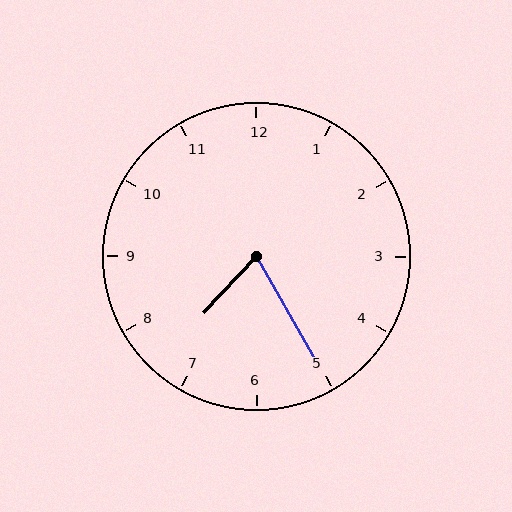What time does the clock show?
7:25.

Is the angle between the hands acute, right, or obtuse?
It is acute.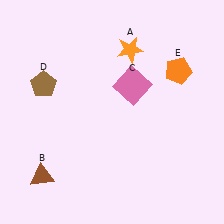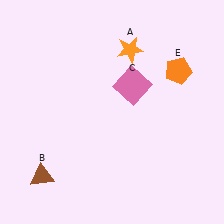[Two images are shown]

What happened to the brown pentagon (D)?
The brown pentagon (D) was removed in Image 2. It was in the top-left area of Image 1.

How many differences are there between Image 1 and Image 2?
There is 1 difference between the two images.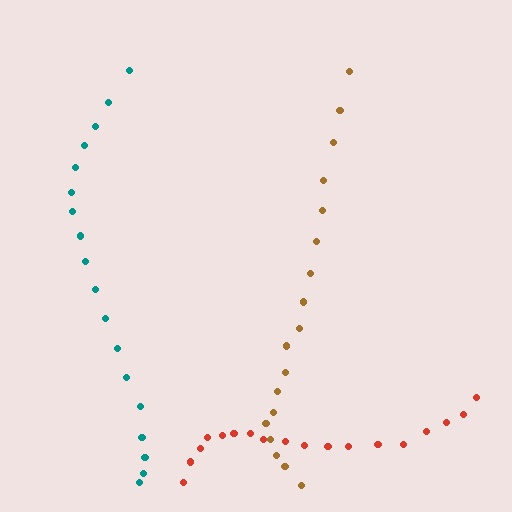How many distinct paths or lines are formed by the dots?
There are 3 distinct paths.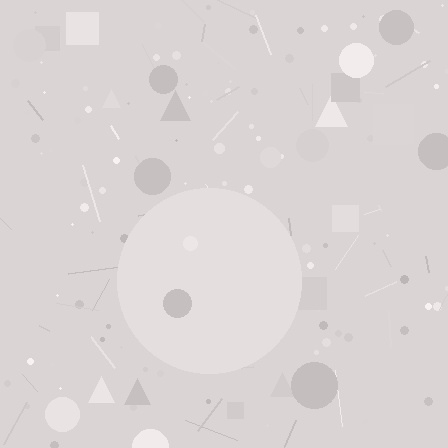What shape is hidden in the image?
A circle is hidden in the image.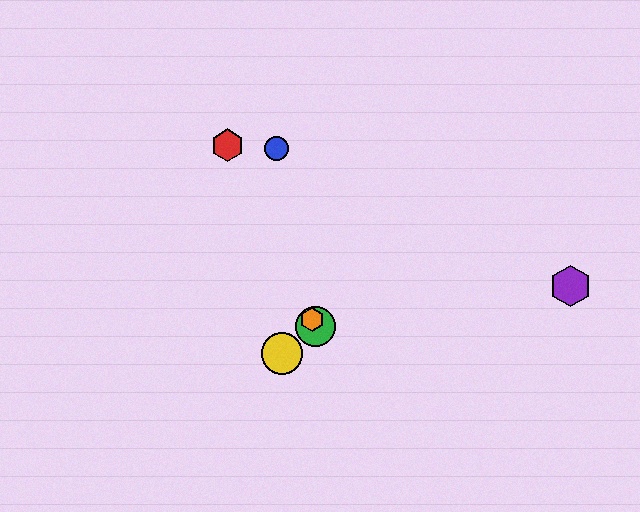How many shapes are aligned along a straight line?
3 shapes (the red hexagon, the green circle, the orange hexagon) are aligned along a straight line.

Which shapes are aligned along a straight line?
The red hexagon, the green circle, the orange hexagon are aligned along a straight line.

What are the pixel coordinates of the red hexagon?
The red hexagon is at (227, 145).